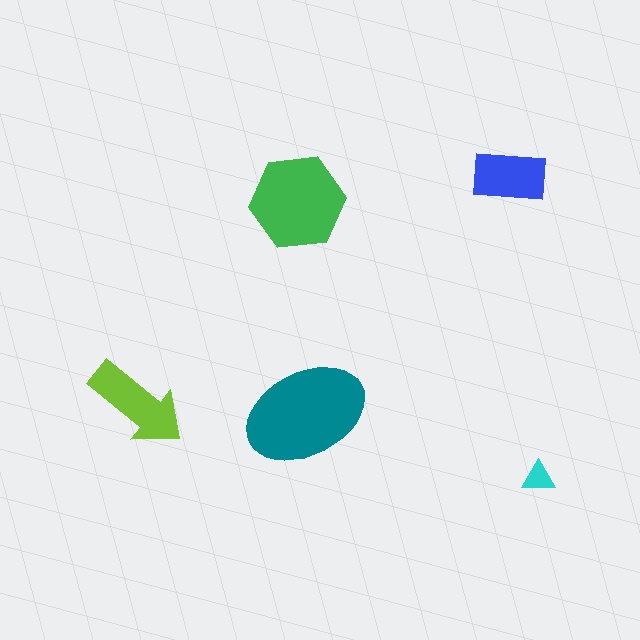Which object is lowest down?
The cyan triangle is bottommost.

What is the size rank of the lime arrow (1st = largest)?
3rd.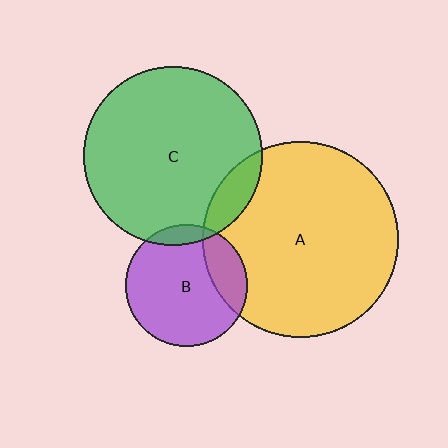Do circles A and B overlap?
Yes.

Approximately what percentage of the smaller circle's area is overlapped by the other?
Approximately 20%.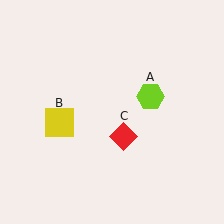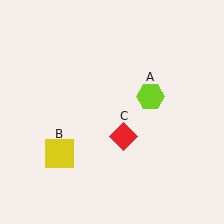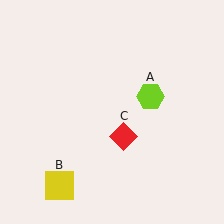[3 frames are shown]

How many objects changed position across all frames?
1 object changed position: yellow square (object B).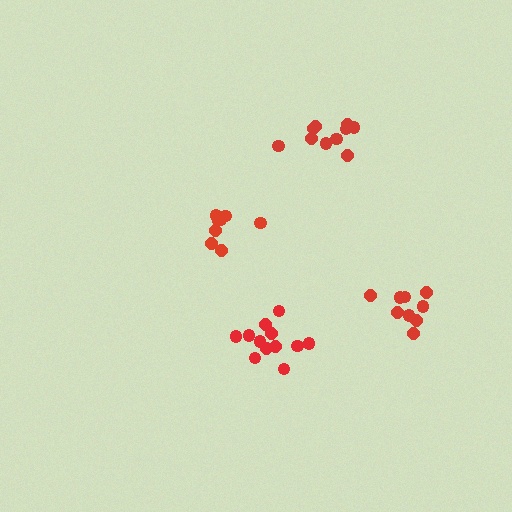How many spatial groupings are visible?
There are 4 spatial groupings.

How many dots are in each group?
Group 1: 10 dots, Group 2: 8 dots, Group 3: 12 dots, Group 4: 9 dots (39 total).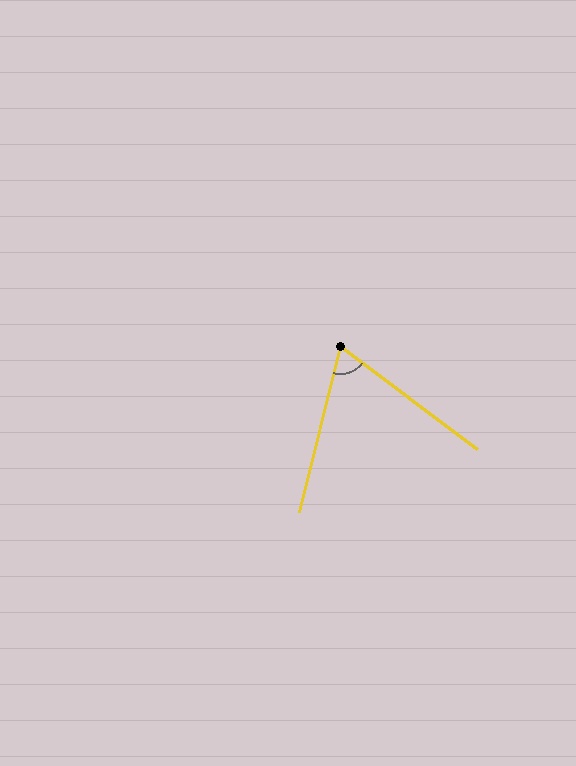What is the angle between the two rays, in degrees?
Approximately 67 degrees.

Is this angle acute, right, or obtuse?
It is acute.